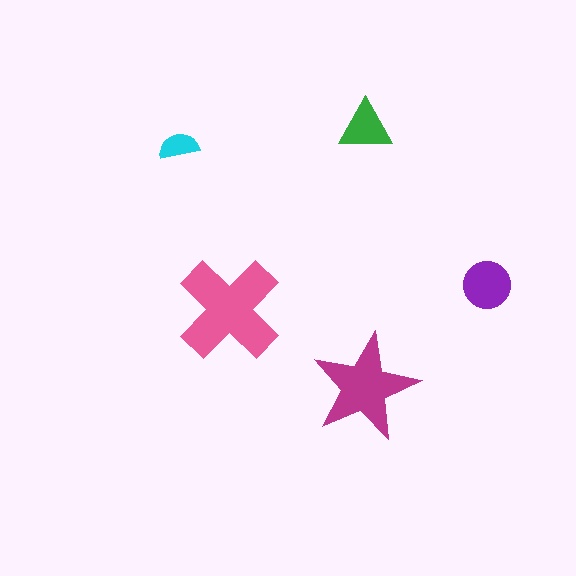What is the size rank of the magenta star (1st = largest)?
2nd.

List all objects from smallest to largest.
The cyan semicircle, the green triangle, the purple circle, the magenta star, the pink cross.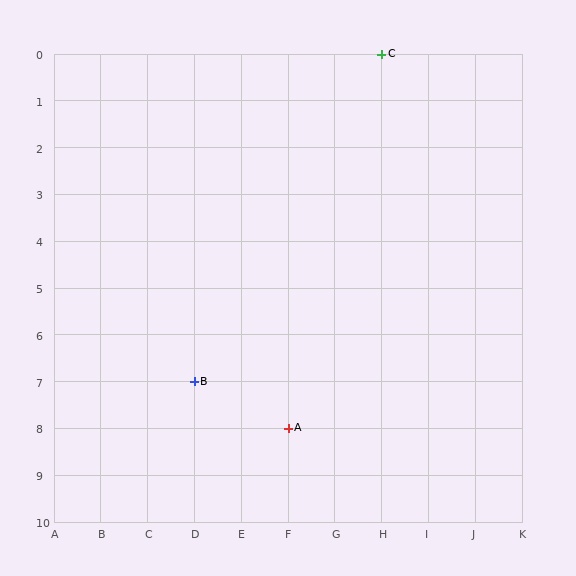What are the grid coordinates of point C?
Point C is at grid coordinates (H, 0).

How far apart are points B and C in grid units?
Points B and C are 4 columns and 7 rows apart (about 8.1 grid units diagonally).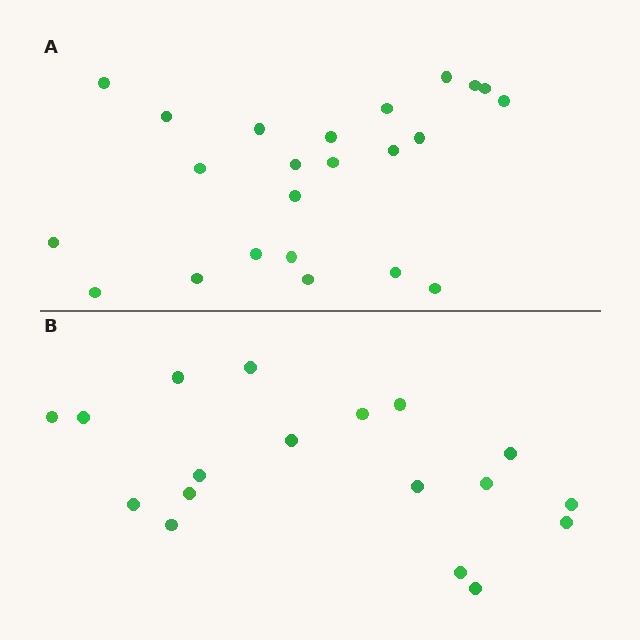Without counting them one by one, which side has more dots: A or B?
Region A (the top region) has more dots.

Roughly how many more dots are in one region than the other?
Region A has about 5 more dots than region B.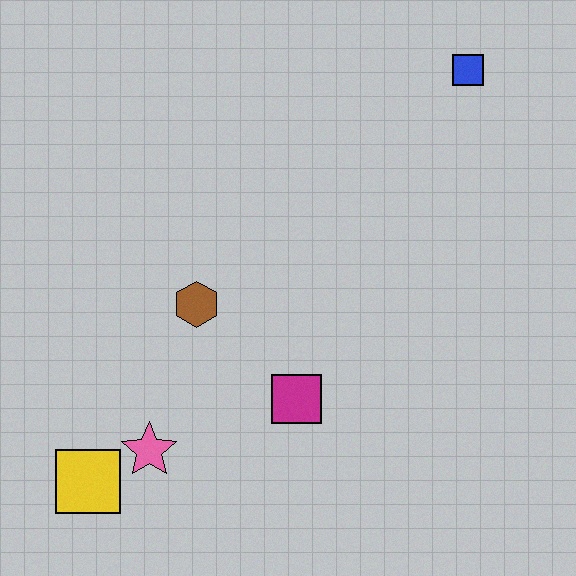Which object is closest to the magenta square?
The brown hexagon is closest to the magenta square.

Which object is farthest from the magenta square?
The blue square is farthest from the magenta square.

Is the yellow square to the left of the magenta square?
Yes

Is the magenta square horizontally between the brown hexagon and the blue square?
Yes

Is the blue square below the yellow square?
No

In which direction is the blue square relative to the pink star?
The blue square is above the pink star.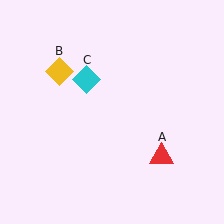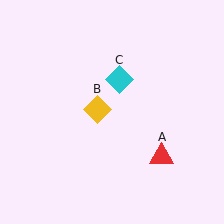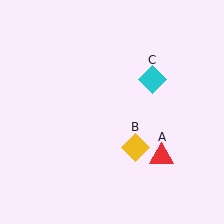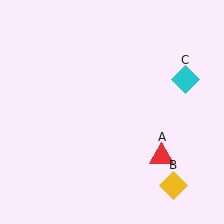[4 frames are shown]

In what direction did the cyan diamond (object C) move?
The cyan diamond (object C) moved right.